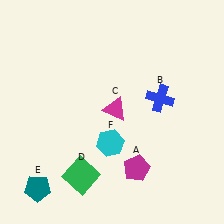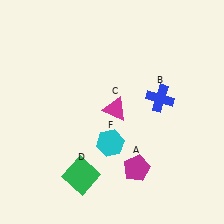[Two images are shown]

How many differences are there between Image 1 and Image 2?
There is 1 difference between the two images.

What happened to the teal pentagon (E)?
The teal pentagon (E) was removed in Image 2. It was in the bottom-left area of Image 1.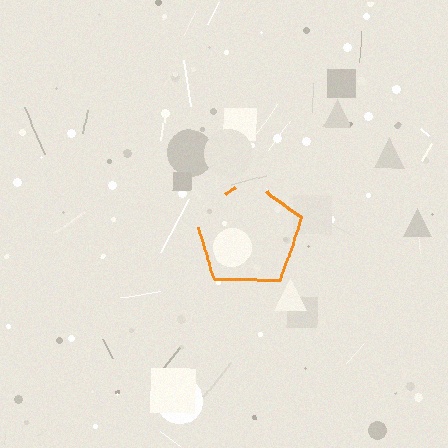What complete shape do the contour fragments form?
The contour fragments form a pentagon.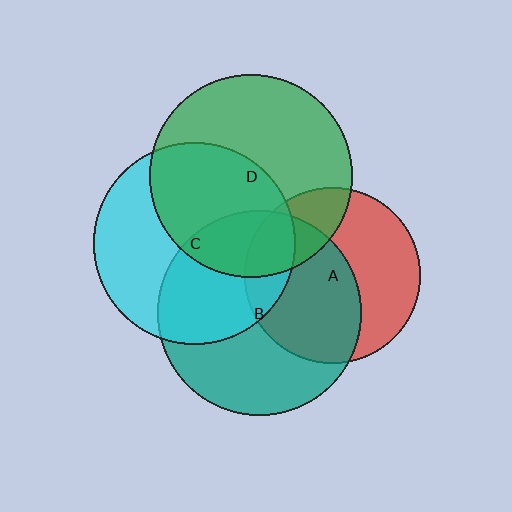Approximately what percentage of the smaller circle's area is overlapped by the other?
Approximately 45%.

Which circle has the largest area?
Circle B (teal).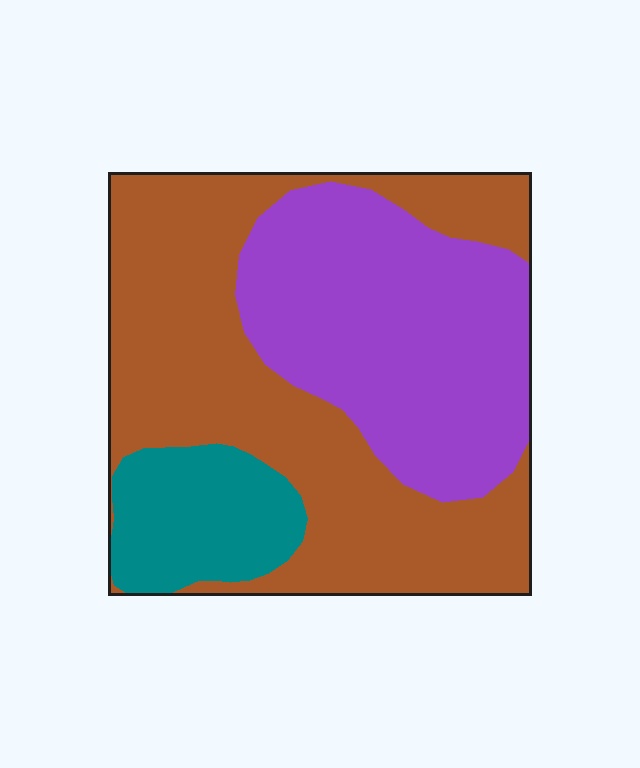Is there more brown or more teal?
Brown.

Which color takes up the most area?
Brown, at roughly 50%.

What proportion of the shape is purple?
Purple takes up about three eighths (3/8) of the shape.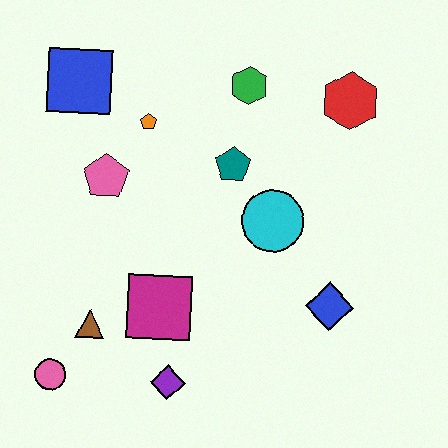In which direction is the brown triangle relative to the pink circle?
The brown triangle is above the pink circle.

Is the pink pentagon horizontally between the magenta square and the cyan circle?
No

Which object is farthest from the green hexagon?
The pink circle is farthest from the green hexagon.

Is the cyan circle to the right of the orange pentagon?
Yes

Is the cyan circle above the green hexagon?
No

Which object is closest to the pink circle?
The brown triangle is closest to the pink circle.